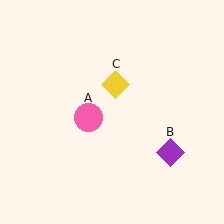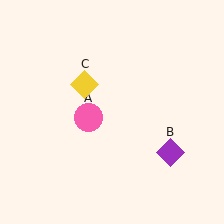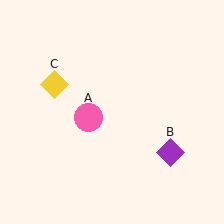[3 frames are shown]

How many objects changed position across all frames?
1 object changed position: yellow diamond (object C).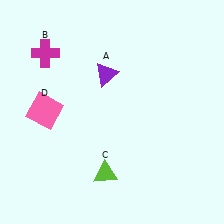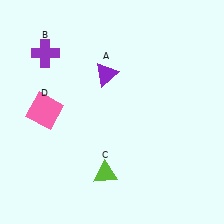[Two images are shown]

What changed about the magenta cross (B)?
In Image 1, B is magenta. In Image 2, it changed to purple.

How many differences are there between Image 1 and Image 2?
There is 1 difference between the two images.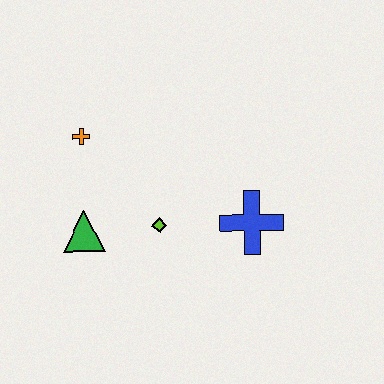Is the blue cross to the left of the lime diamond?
No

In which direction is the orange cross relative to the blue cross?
The orange cross is to the left of the blue cross.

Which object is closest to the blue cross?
The lime diamond is closest to the blue cross.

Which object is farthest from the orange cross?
The blue cross is farthest from the orange cross.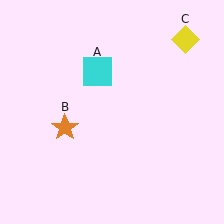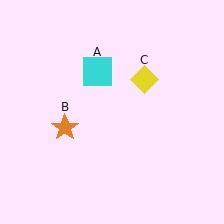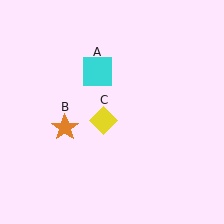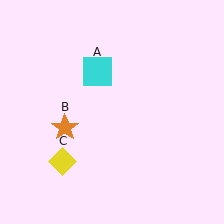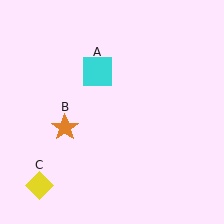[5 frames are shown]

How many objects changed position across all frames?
1 object changed position: yellow diamond (object C).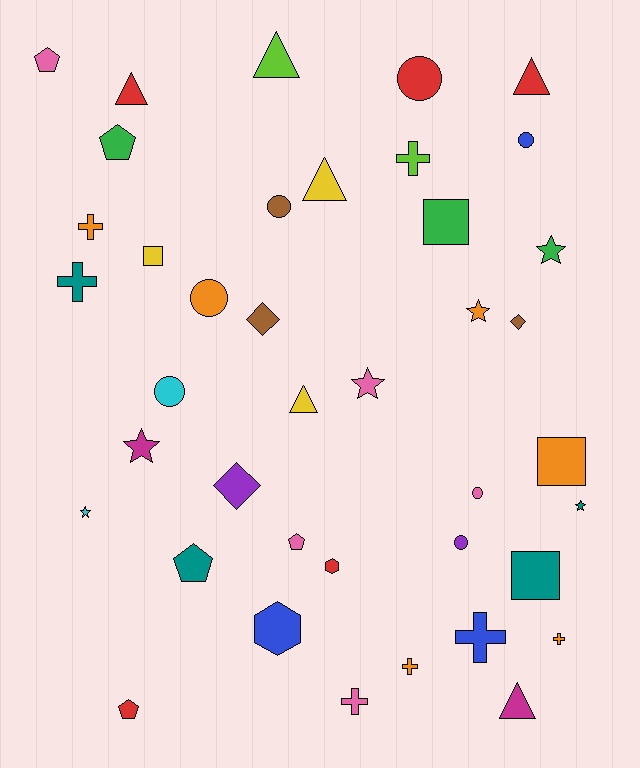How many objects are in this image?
There are 40 objects.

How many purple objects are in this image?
There are 2 purple objects.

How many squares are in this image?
There are 4 squares.